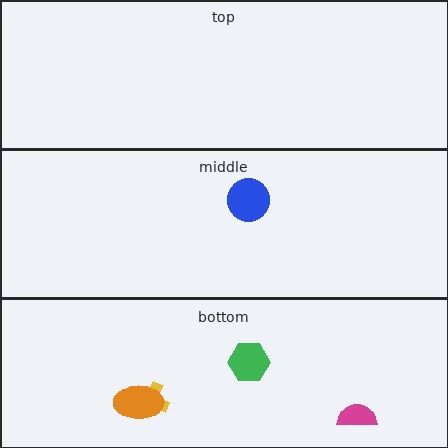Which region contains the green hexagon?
The bottom region.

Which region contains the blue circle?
The middle region.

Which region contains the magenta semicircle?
The bottom region.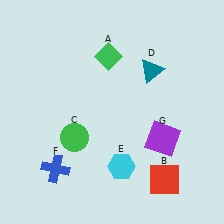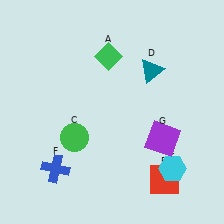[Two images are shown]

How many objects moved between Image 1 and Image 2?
1 object moved between the two images.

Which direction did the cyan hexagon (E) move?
The cyan hexagon (E) moved right.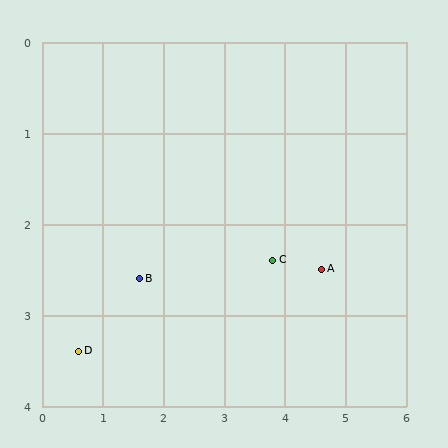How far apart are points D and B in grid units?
Points D and B are about 1.3 grid units apart.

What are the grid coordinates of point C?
Point C is at approximately (3.8, 2.4).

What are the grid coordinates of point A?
Point A is at approximately (4.6, 2.5).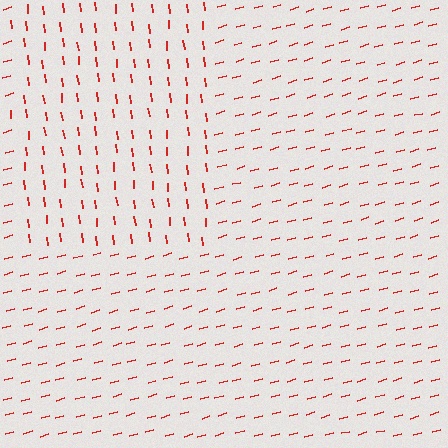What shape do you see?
I see a rectangle.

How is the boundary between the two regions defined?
The boundary is defined purely by a change in line orientation (approximately 80 degrees difference). All lines are the same color and thickness.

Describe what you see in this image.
The image is filled with small red line segments. A rectangle region in the image has lines oriented differently from the surrounding lines, creating a visible texture boundary.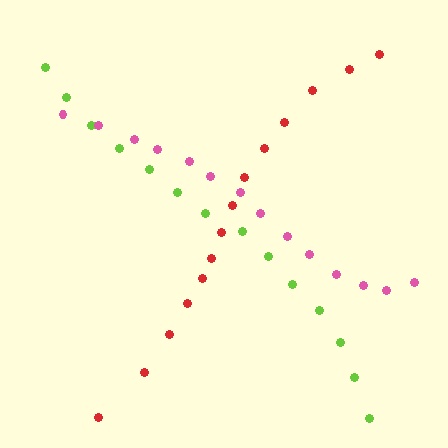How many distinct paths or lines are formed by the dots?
There are 3 distinct paths.